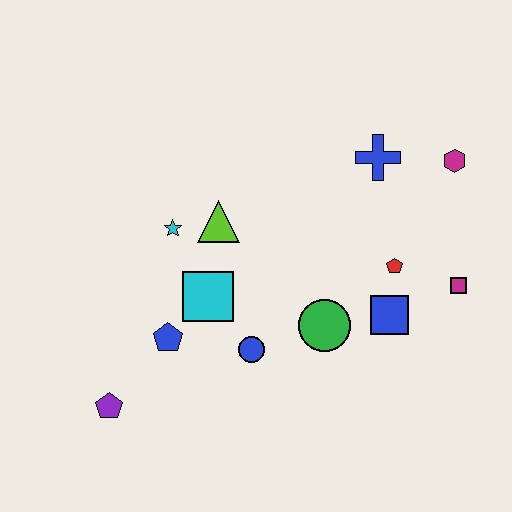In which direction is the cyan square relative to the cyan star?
The cyan square is below the cyan star.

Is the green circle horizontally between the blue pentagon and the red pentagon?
Yes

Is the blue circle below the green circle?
Yes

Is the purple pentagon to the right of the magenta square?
No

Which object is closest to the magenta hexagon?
The blue cross is closest to the magenta hexagon.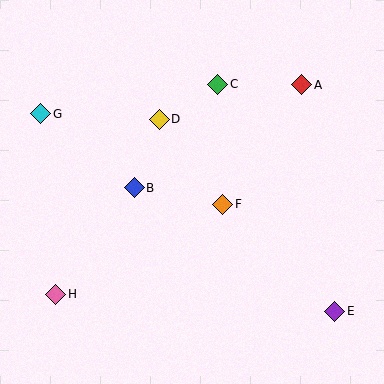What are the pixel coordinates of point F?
Point F is at (223, 204).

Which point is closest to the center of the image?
Point F at (223, 204) is closest to the center.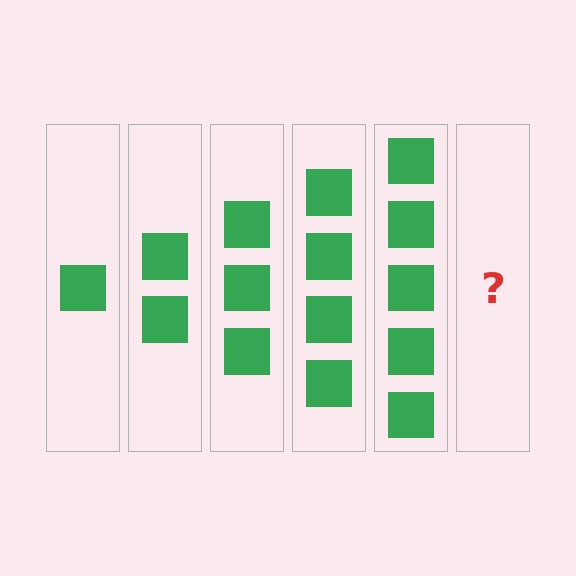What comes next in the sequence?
The next element should be 6 squares.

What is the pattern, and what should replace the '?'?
The pattern is that each step adds one more square. The '?' should be 6 squares.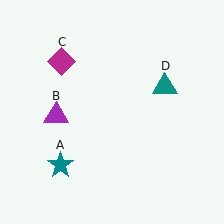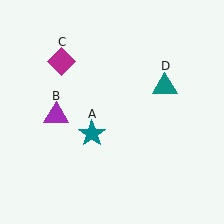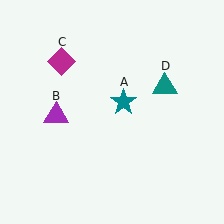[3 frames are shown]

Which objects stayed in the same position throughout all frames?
Purple triangle (object B) and magenta diamond (object C) and teal triangle (object D) remained stationary.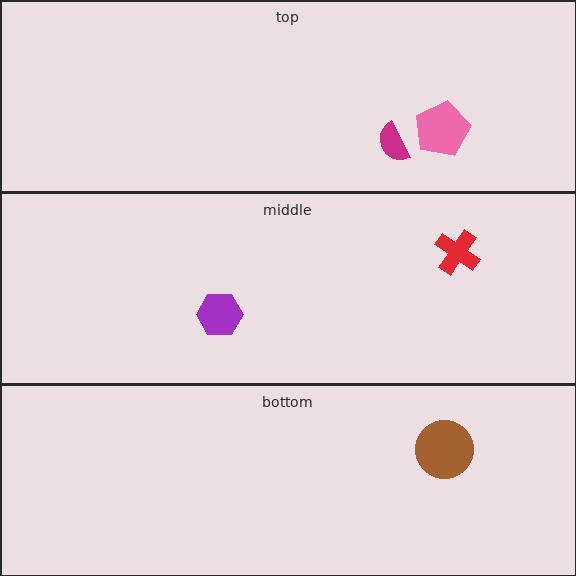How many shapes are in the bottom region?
1.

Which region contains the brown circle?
The bottom region.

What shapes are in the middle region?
The red cross, the purple hexagon.